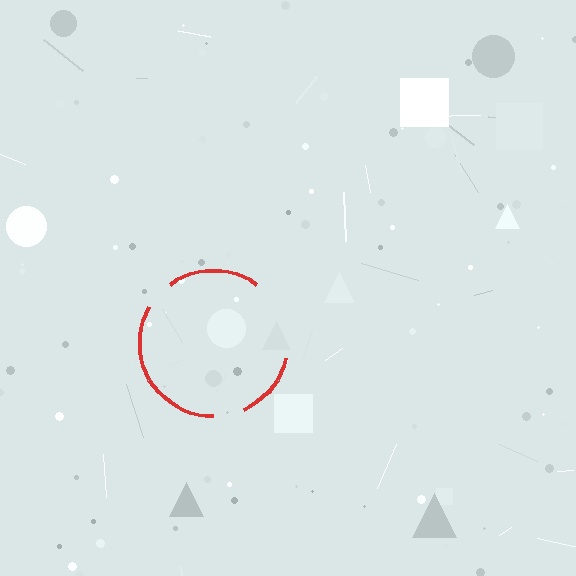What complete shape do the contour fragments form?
The contour fragments form a circle.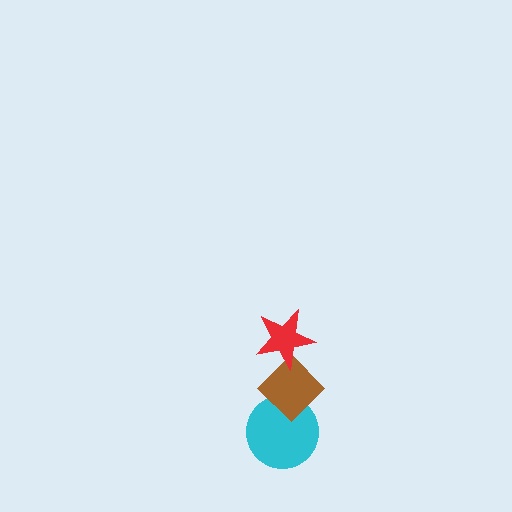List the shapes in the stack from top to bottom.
From top to bottom: the red star, the brown diamond, the cyan circle.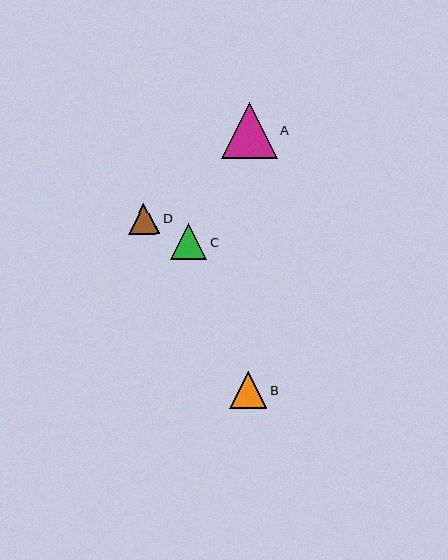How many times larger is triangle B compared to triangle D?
Triangle B is approximately 1.2 times the size of triangle D.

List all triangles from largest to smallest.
From largest to smallest: A, B, C, D.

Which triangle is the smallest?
Triangle D is the smallest with a size of approximately 31 pixels.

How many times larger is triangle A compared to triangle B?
Triangle A is approximately 1.5 times the size of triangle B.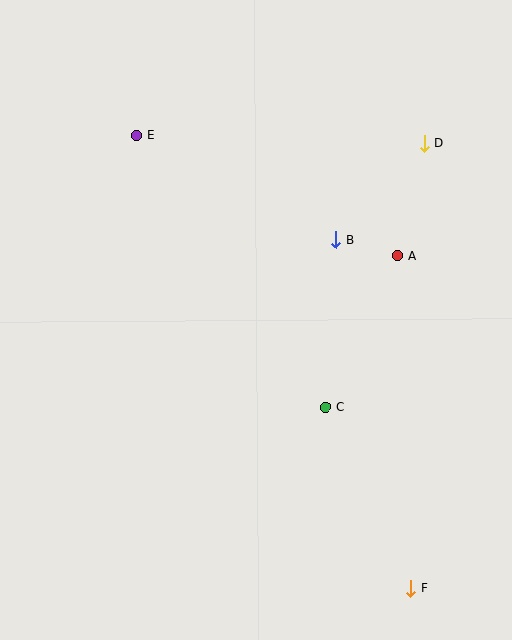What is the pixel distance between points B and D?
The distance between B and D is 131 pixels.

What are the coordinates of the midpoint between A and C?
The midpoint between A and C is at (361, 331).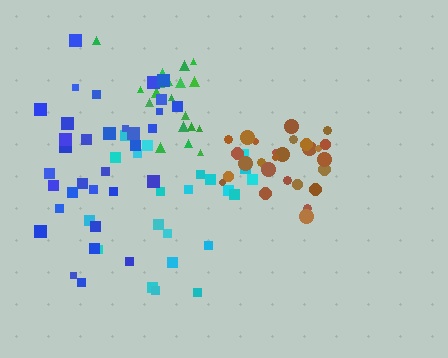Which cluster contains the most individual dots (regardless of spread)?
Blue (33).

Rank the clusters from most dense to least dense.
brown, green, blue, cyan.